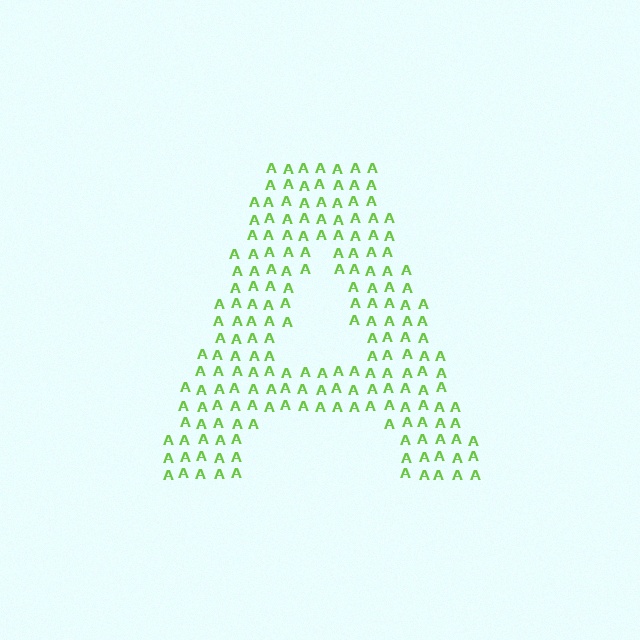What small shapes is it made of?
It is made of small letter A's.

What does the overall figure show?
The overall figure shows the letter A.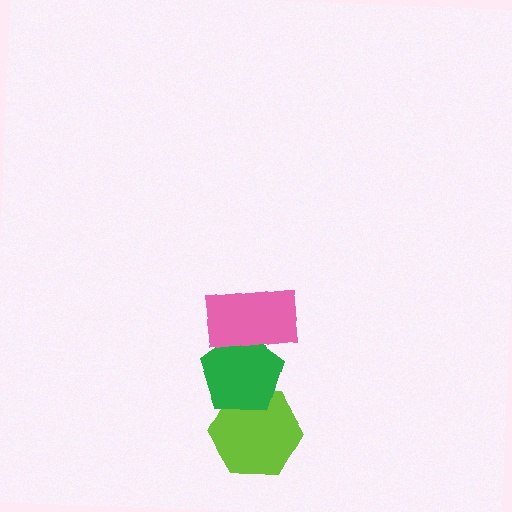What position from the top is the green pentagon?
The green pentagon is 2nd from the top.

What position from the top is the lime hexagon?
The lime hexagon is 3rd from the top.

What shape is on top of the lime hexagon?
The green pentagon is on top of the lime hexagon.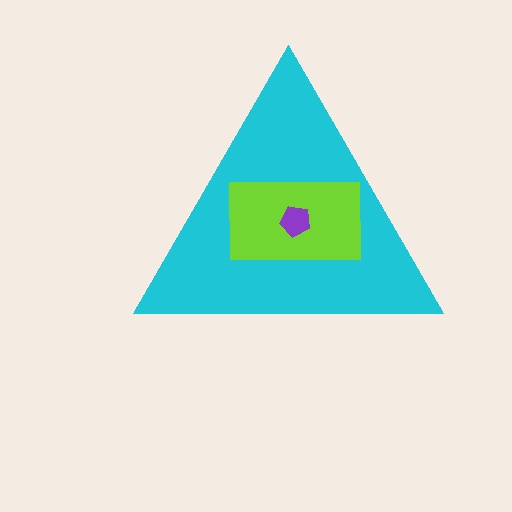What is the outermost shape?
The cyan triangle.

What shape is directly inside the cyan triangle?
The lime rectangle.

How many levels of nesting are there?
3.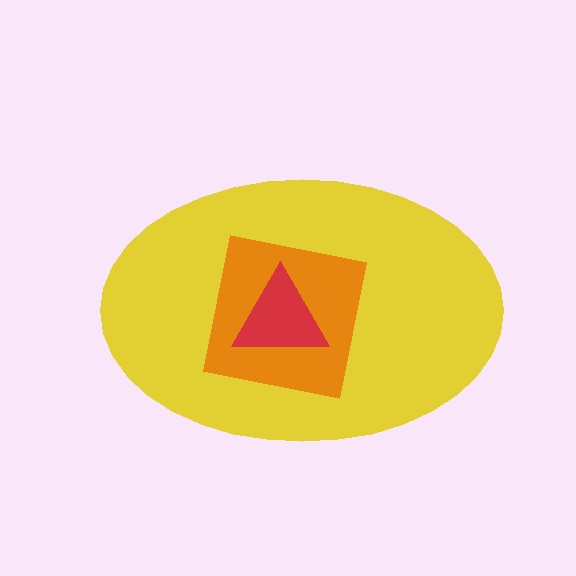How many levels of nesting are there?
3.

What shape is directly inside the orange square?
The red triangle.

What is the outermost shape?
The yellow ellipse.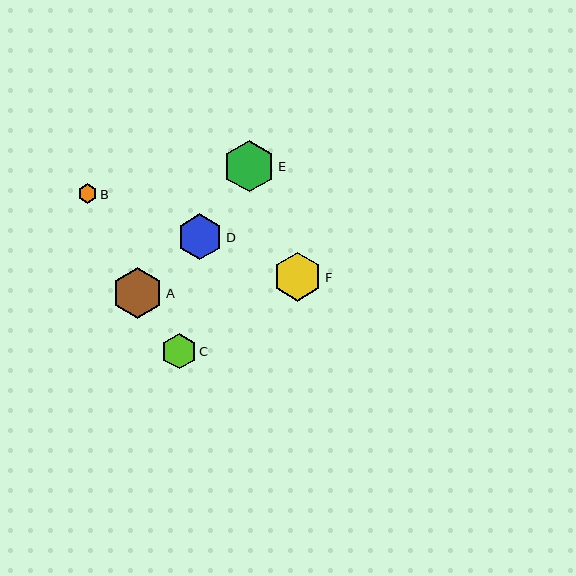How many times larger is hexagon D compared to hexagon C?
Hexagon D is approximately 1.3 times the size of hexagon C.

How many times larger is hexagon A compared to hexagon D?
Hexagon A is approximately 1.1 times the size of hexagon D.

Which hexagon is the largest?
Hexagon E is the largest with a size of approximately 51 pixels.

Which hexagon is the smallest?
Hexagon B is the smallest with a size of approximately 19 pixels.